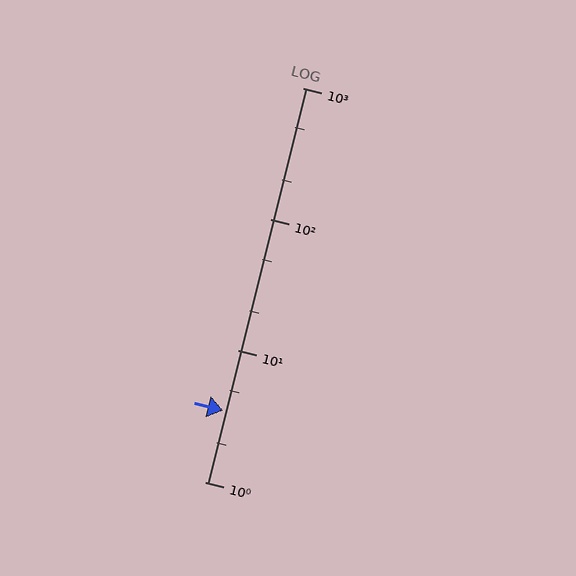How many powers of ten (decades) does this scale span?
The scale spans 3 decades, from 1 to 1000.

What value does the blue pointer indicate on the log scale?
The pointer indicates approximately 3.5.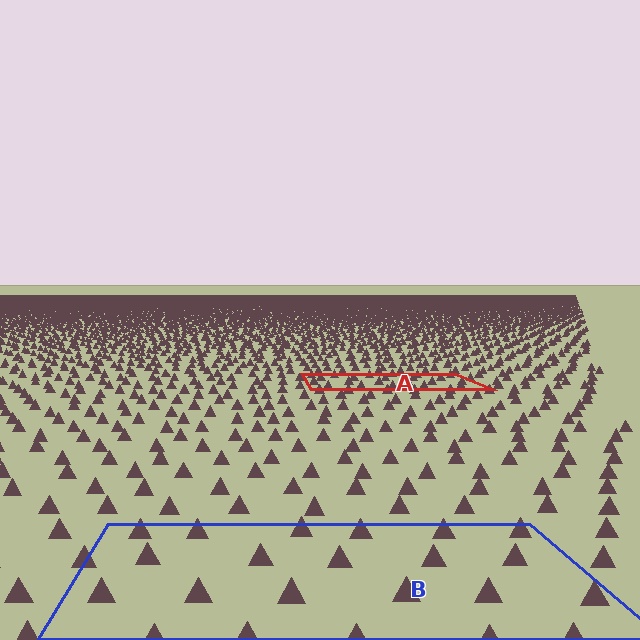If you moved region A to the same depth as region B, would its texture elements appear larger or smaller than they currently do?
They would appear larger. At a closer depth, the same texture elements are projected at a bigger on-screen size.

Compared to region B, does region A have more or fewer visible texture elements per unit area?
Region A has more texture elements per unit area — they are packed more densely because it is farther away.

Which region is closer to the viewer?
Region B is closer. The texture elements there are larger and more spread out.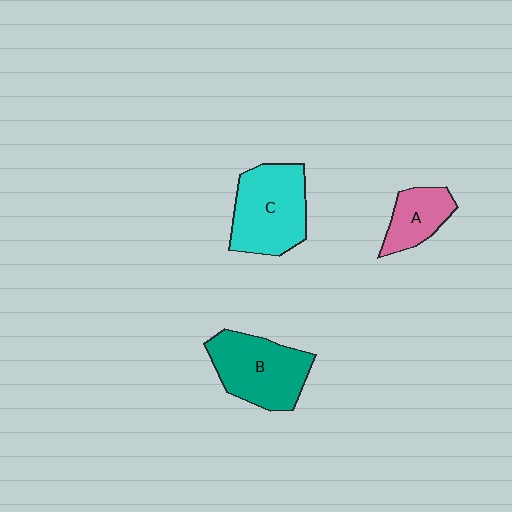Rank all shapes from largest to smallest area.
From largest to smallest: C (cyan), B (teal), A (pink).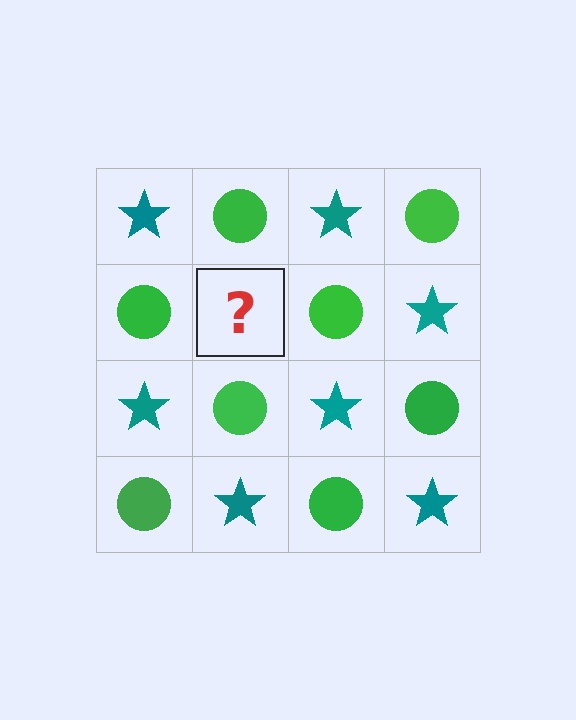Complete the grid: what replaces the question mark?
The question mark should be replaced with a teal star.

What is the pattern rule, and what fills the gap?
The rule is that it alternates teal star and green circle in a checkerboard pattern. The gap should be filled with a teal star.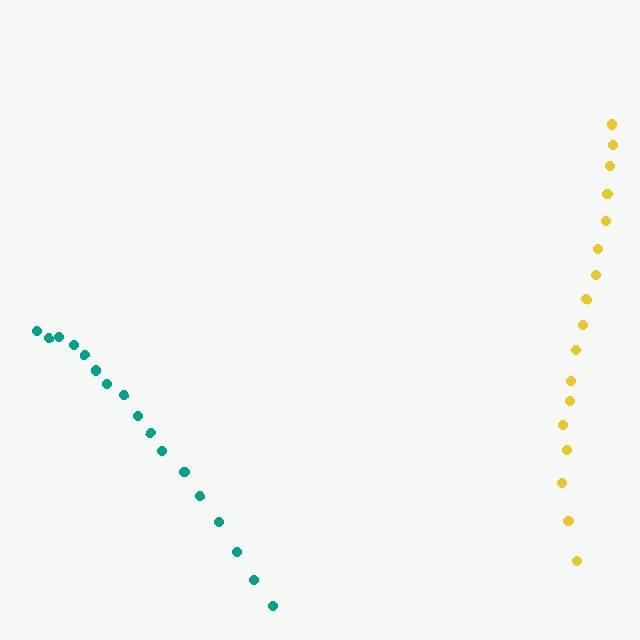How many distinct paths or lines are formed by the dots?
There are 2 distinct paths.